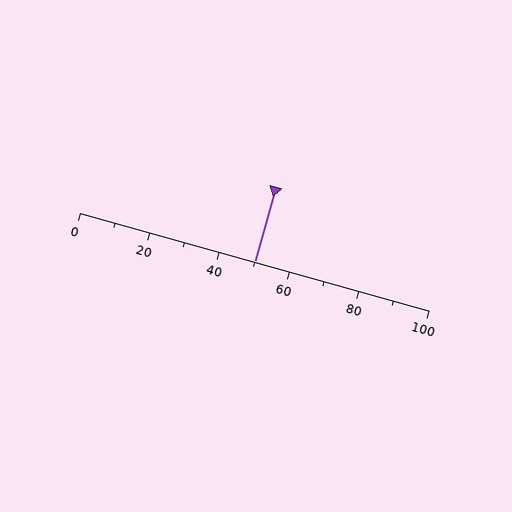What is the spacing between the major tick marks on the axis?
The major ticks are spaced 20 apart.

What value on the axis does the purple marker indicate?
The marker indicates approximately 50.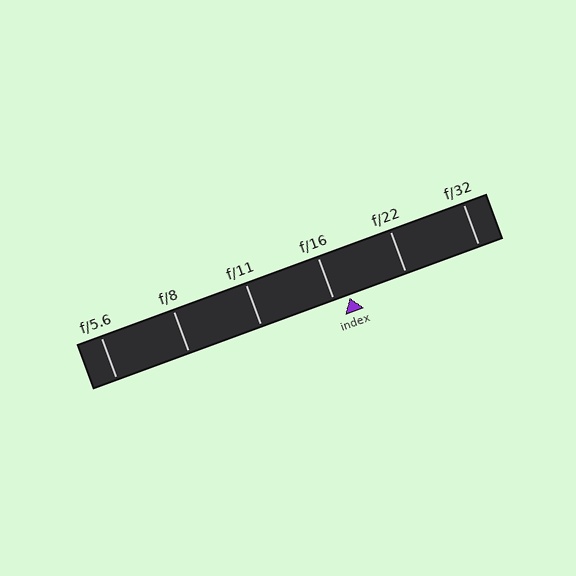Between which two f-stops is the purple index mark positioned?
The index mark is between f/16 and f/22.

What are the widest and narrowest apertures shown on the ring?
The widest aperture shown is f/5.6 and the narrowest is f/32.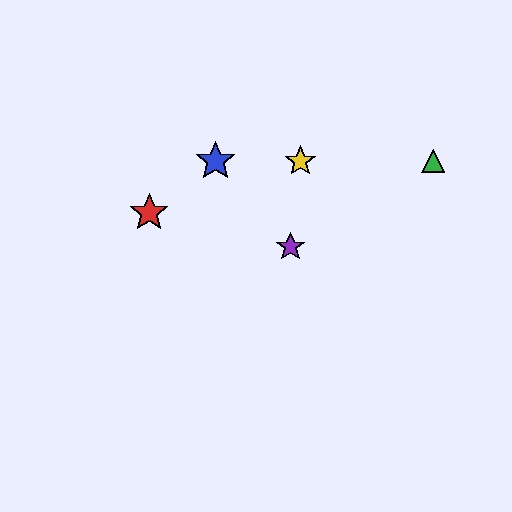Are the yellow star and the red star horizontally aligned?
No, the yellow star is at y≈161 and the red star is at y≈213.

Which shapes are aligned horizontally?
The blue star, the green triangle, the yellow star are aligned horizontally.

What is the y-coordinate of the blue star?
The blue star is at y≈161.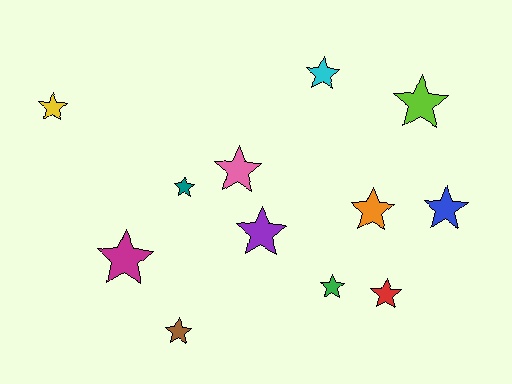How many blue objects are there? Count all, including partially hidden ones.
There is 1 blue object.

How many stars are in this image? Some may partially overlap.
There are 12 stars.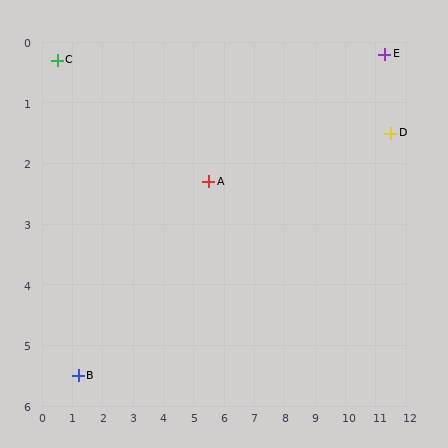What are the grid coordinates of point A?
Point A is at approximately (5.5, 2.3).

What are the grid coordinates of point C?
Point C is at approximately (0.5, 0.3).